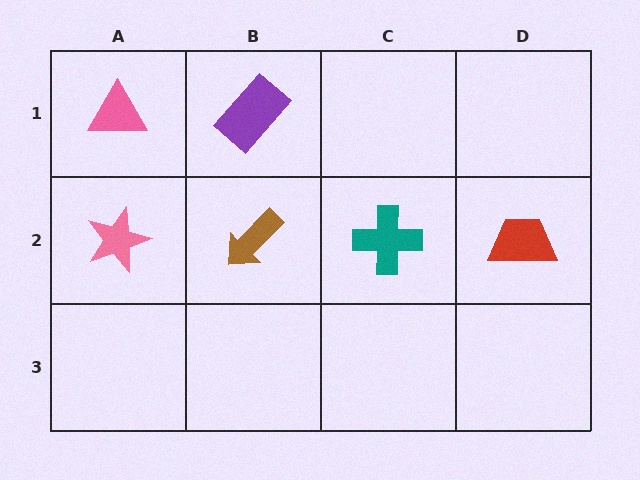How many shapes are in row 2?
4 shapes.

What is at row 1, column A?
A pink triangle.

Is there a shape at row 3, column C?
No, that cell is empty.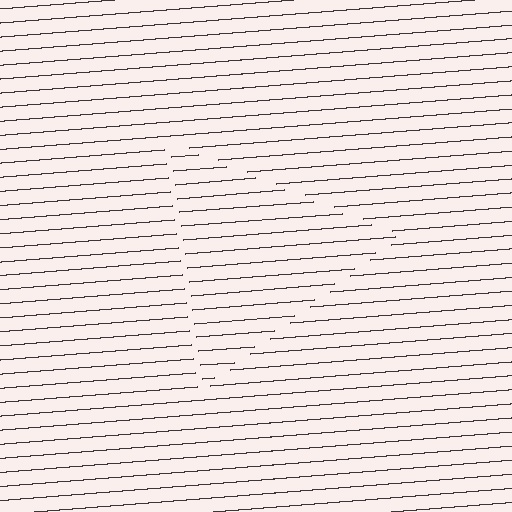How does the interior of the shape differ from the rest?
The interior of the shape contains the same grating, shifted by half a period — the contour is defined by the phase discontinuity where line-ends from the inner and outer gratings abut.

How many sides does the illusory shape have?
3 sides — the line-ends trace a triangle.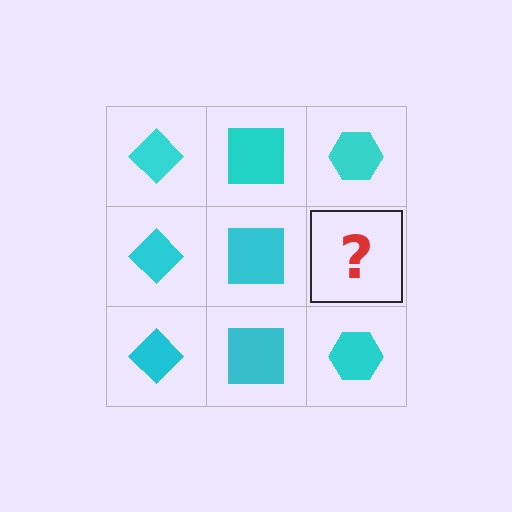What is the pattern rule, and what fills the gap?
The rule is that each column has a consistent shape. The gap should be filled with a cyan hexagon.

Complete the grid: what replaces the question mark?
The question mark should be replaced with a cyan hexagon.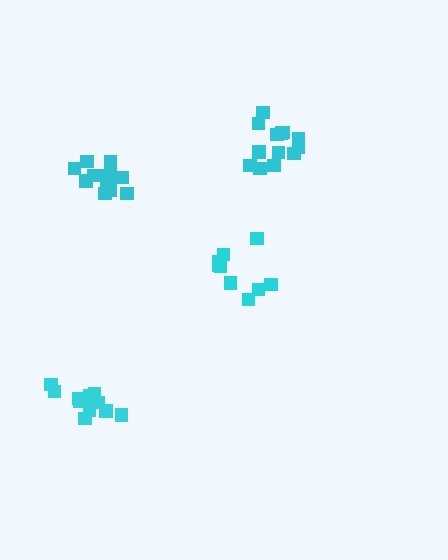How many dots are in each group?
Group 1: 14 dots, Group 2: 9 dots, Group 3: 12 dots, Group 4: 13 dots (48 total).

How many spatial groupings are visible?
There are 4 spatial groupings.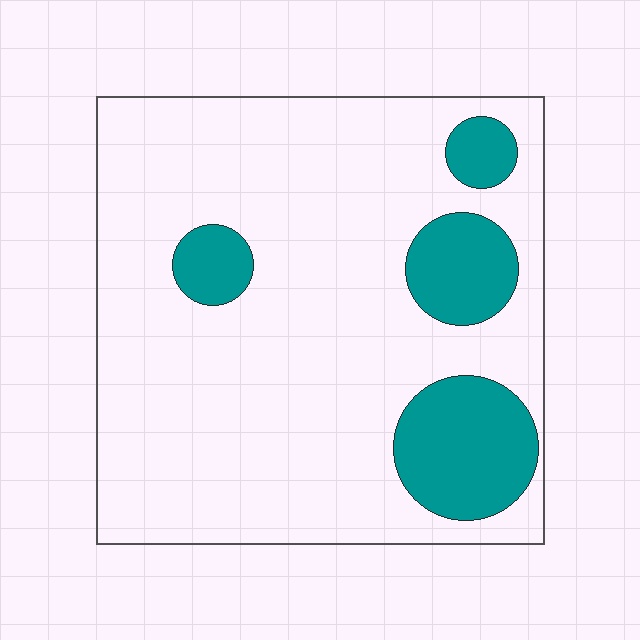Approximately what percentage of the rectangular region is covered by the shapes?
Approximately 20%.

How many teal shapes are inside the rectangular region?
4.